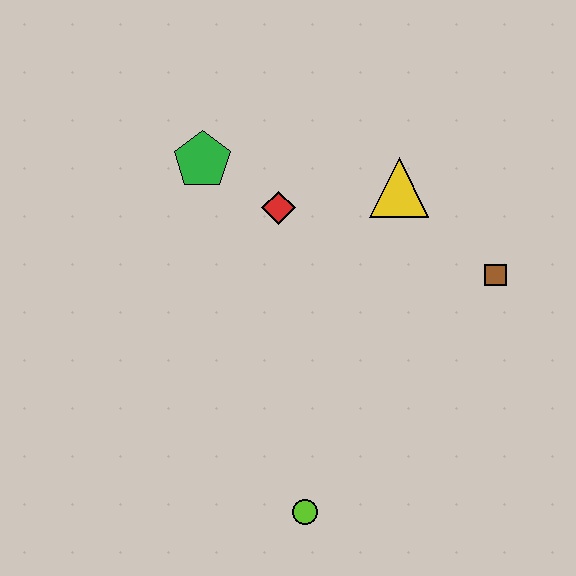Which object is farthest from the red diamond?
The lime circle is farthest from the red diamond.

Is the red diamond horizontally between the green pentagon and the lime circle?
Yes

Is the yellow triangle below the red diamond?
No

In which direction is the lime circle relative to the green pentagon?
The lime circle is below the green pentagon.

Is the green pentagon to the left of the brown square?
Yes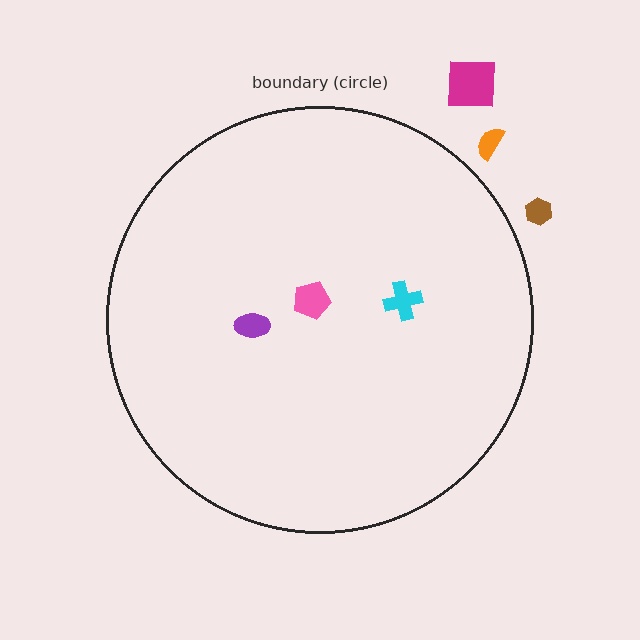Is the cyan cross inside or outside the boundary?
Inside.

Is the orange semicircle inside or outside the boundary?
Outside.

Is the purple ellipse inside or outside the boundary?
Inside.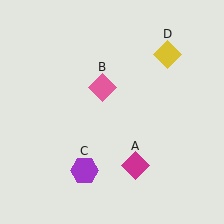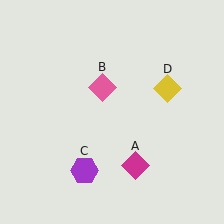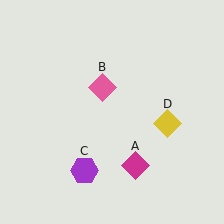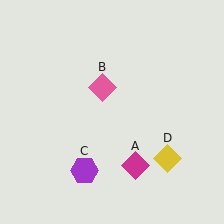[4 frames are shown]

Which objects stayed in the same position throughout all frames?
Magenta diamond (object A) and pink diamond (object B) and purple hexagon (object C) remained stationary.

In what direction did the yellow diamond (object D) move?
The yellow diamond (object D) moved down.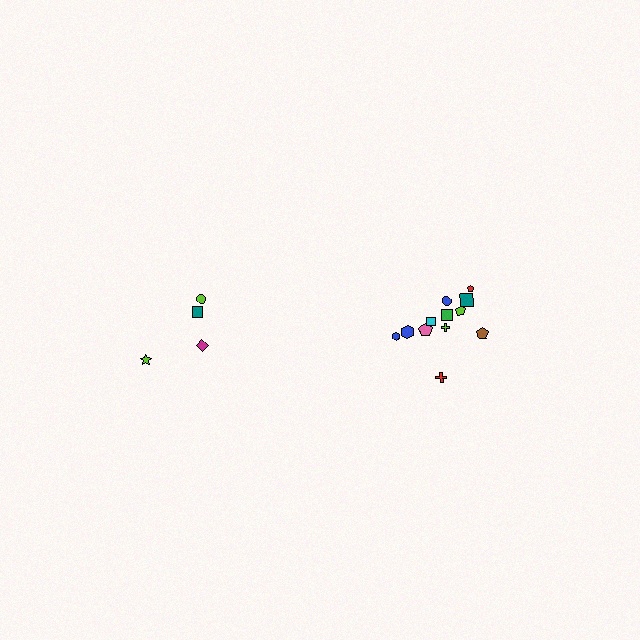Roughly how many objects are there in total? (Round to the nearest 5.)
Roughly 15 objects in total.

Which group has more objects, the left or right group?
The right group.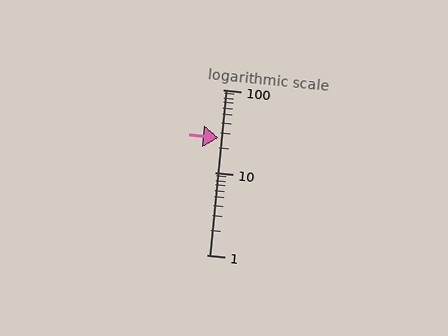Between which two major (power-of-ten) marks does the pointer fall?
The pointer is between 10 and 100.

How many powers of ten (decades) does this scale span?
The scale spans 2 decades, from 1 to 100.